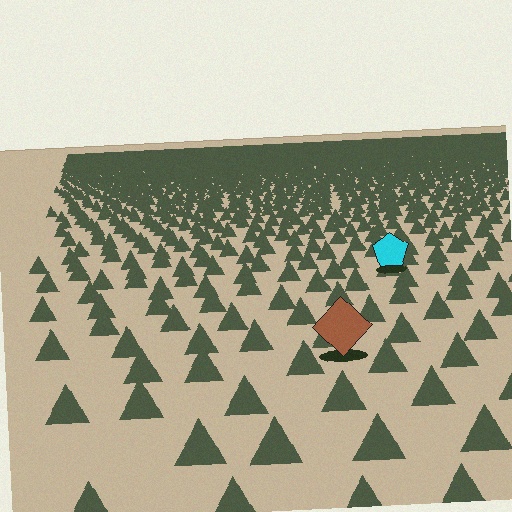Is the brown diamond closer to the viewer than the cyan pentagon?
Yes. The brown diamond is closer — you can tell from the texture gradient: the ground texture is coarser near it.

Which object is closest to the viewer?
The brown diamond is closest. The texture marks near it are larger and more spread out.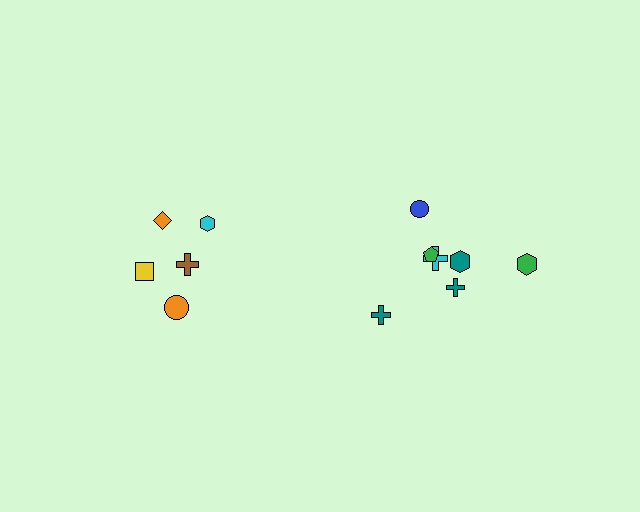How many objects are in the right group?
There are 7 objects.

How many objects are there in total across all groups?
There are 12 objects.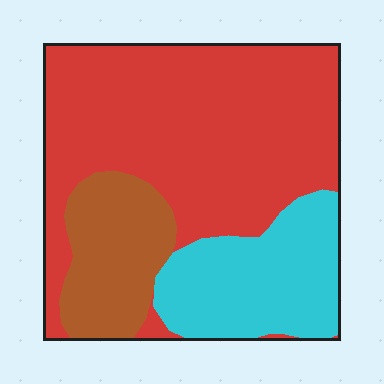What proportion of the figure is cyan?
Cyan covers roughly 25% of the figure.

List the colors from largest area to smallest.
From largest to smallest: red, cyan, brown.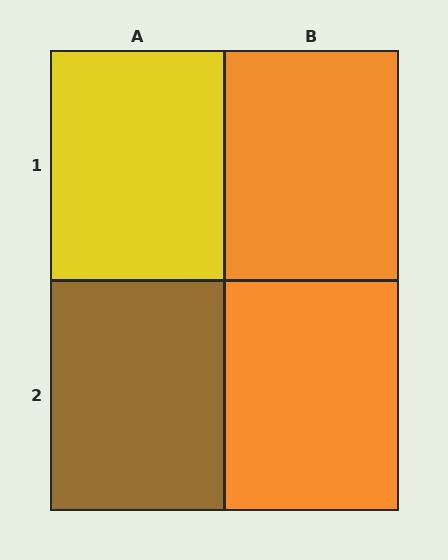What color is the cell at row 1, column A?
Yellow.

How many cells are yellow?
1 cell is yellow.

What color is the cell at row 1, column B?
Orange.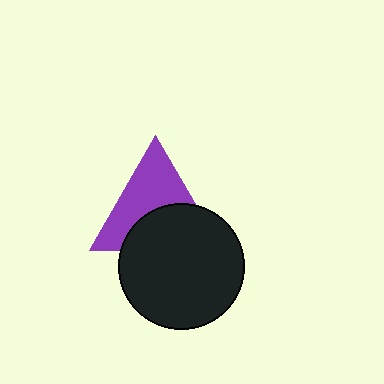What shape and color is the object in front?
The object in front is a black circle.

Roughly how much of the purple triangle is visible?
About half of it is visible (roughly 55%).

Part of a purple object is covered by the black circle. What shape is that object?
It is a triangle.